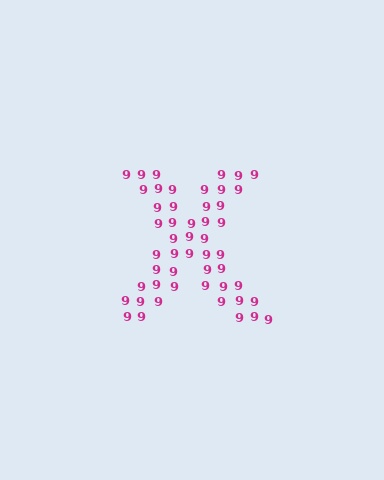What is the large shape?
The large shape is the letter X.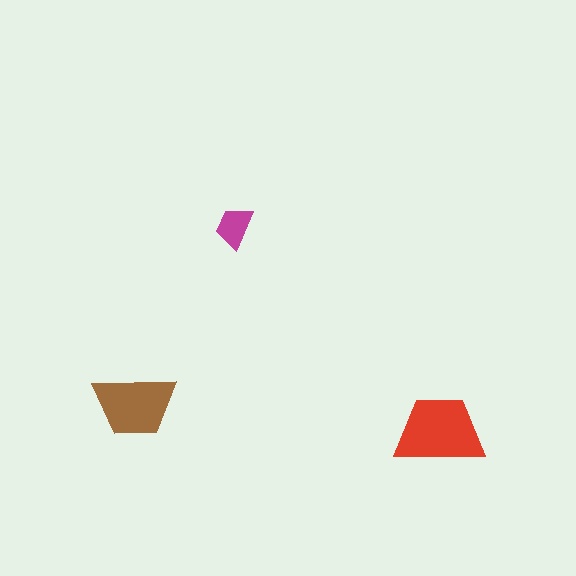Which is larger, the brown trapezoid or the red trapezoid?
The red one.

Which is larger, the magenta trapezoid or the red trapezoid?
The red one.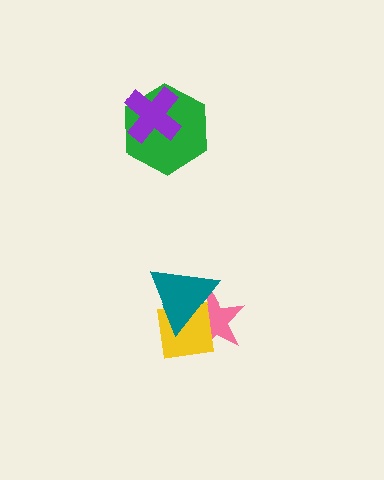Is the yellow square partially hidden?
Yes, it is partially covered by another shape.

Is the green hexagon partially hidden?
Yes, it is partially covered by another shape.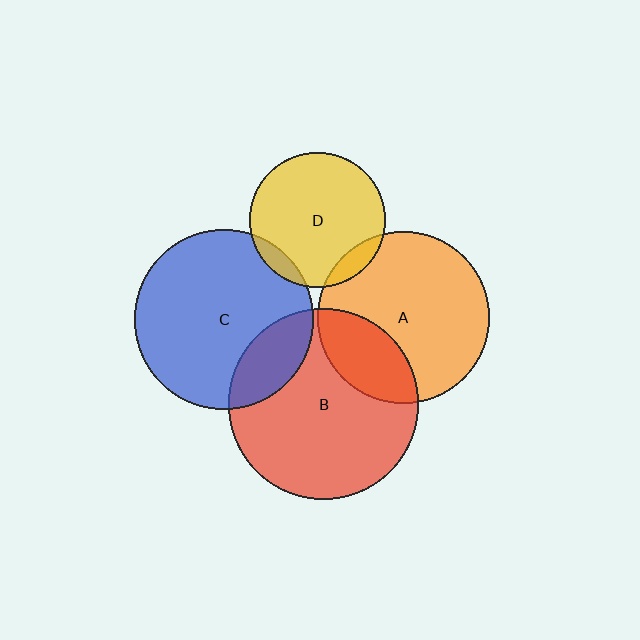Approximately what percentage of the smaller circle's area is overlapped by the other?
Approximately 20%.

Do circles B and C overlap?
Yes.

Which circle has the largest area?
Circle B (red).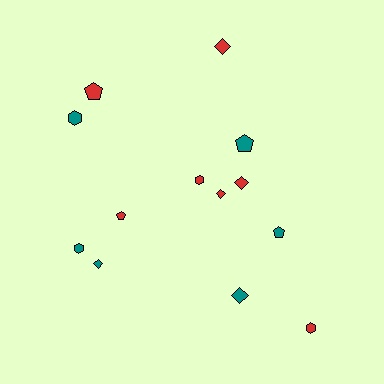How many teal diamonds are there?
There are 2 teal diamonds.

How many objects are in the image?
There are 13 objects.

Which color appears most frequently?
Red, with 7 objects.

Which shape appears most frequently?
Diamond, with 5 objects.